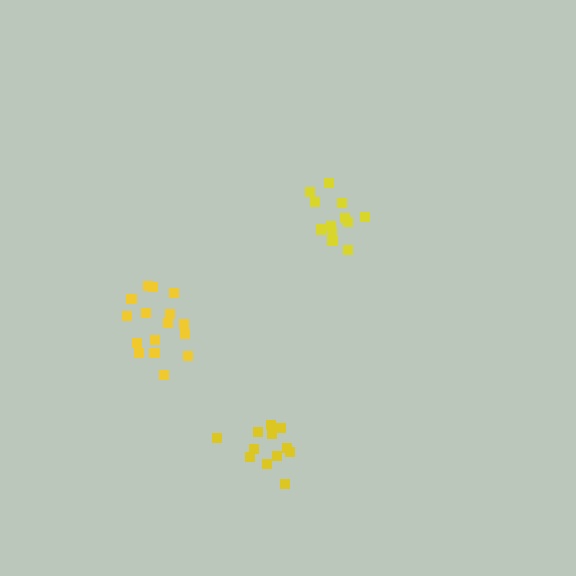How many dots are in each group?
Group 1: 12 dots, Group 2: 12 dots, Group 3: 16 dots (40 total).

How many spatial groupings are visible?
There are 3 spatial groupings.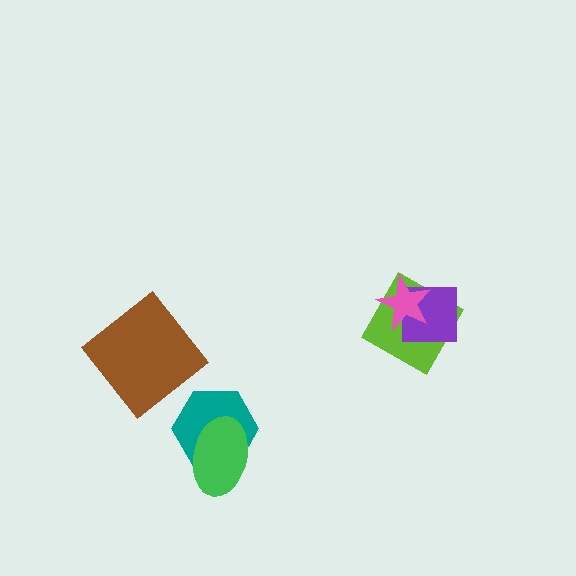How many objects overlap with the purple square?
2 objects overlap with the purple square.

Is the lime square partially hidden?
Yes, it is partially covered by another shape.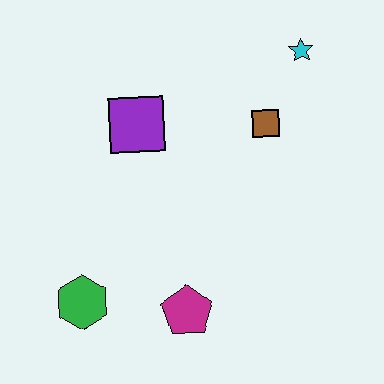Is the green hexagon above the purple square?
No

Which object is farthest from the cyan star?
The green hexagon is farthest from the cyan star.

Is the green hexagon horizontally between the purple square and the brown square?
No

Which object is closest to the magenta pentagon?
The green hexagon is closest to the magenta pentagon.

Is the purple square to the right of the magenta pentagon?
No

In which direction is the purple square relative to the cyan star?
The purple square is to the left of the cyan star.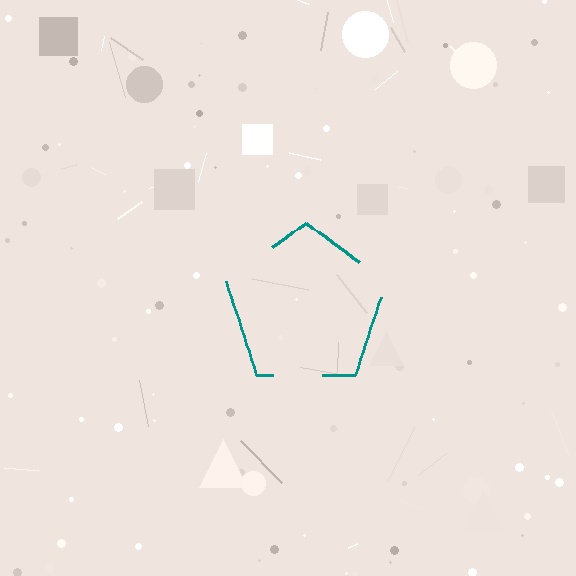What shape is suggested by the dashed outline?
The dashed outline suggests a pentagon.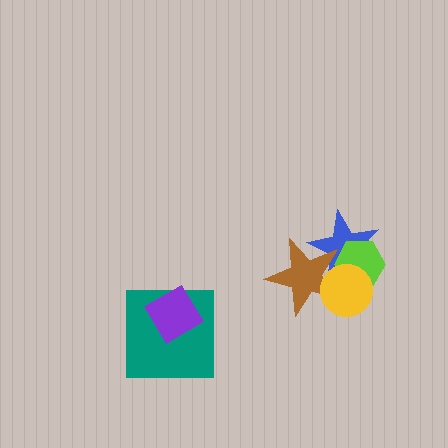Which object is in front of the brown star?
The yellow circle is in front of the brown star.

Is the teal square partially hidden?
Yes, it is partially covered by another shape.